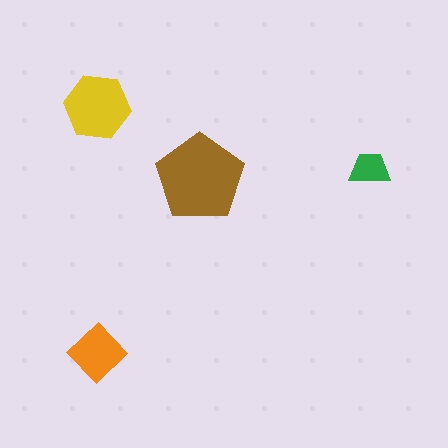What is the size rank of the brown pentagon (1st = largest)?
1st.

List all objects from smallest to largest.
The green trapezoid, the orange diamond, the yellow hexagon, the brown pentagon.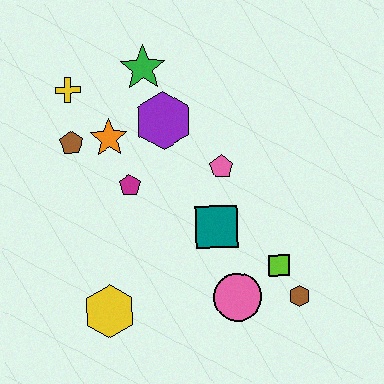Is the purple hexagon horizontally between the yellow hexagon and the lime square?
Yes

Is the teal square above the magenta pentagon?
No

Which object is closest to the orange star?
The brown pentagon is closest to the orange star.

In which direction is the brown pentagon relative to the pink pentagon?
The brown pentagon is to the left of the pink pentagon.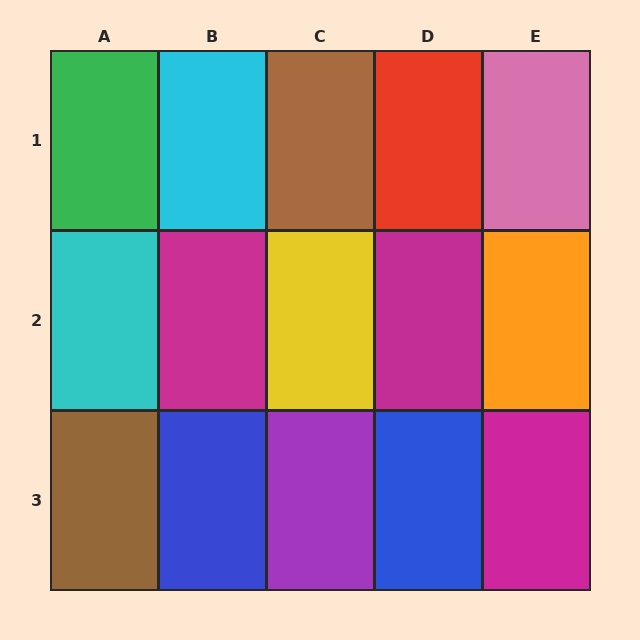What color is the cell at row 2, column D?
Magenta.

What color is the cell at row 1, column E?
Pink.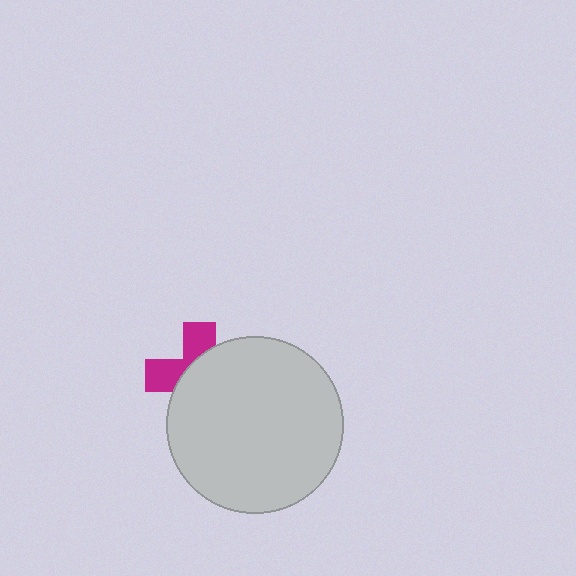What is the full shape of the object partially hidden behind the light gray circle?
The partially hidden object is a magenta cross.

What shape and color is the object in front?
The object in front is a light gray circle.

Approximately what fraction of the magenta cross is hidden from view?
Roughly 62% of the magenta cross is hidden behind the light gray circle.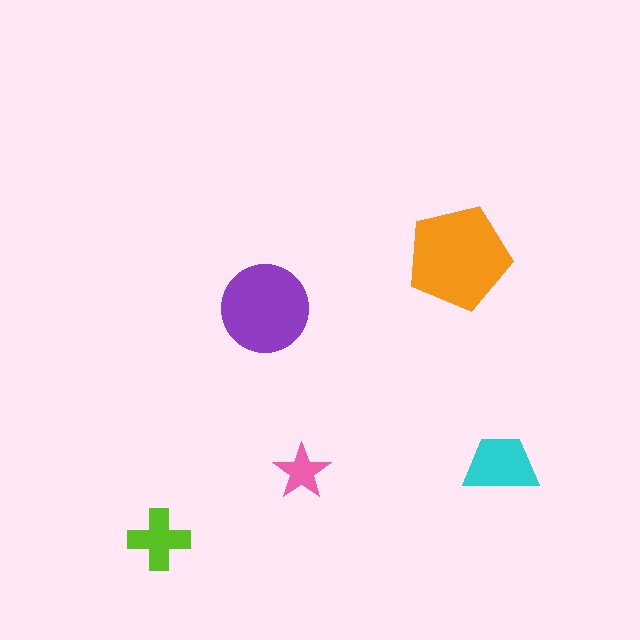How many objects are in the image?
There are 5 objects in the image.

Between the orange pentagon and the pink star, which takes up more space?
The orange pentagon.